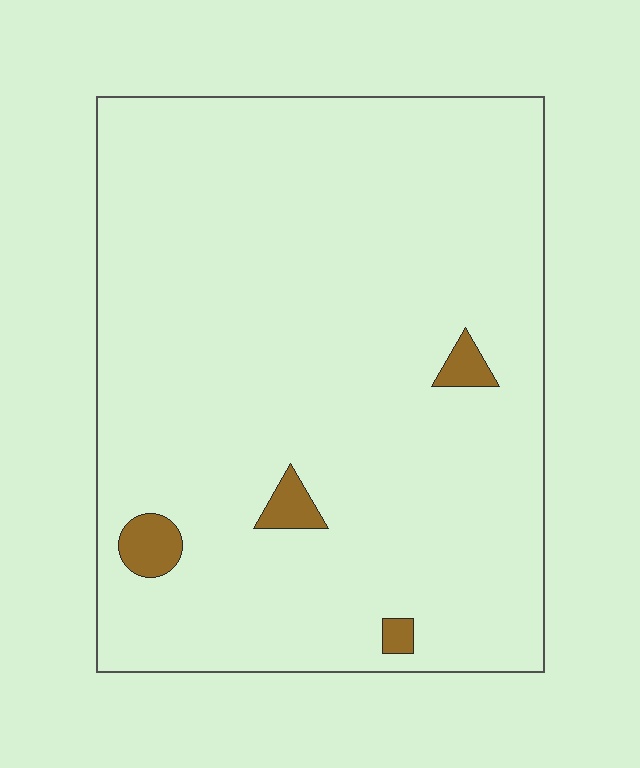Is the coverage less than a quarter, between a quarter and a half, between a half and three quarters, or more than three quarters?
Less than a quarter.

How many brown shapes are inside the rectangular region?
4.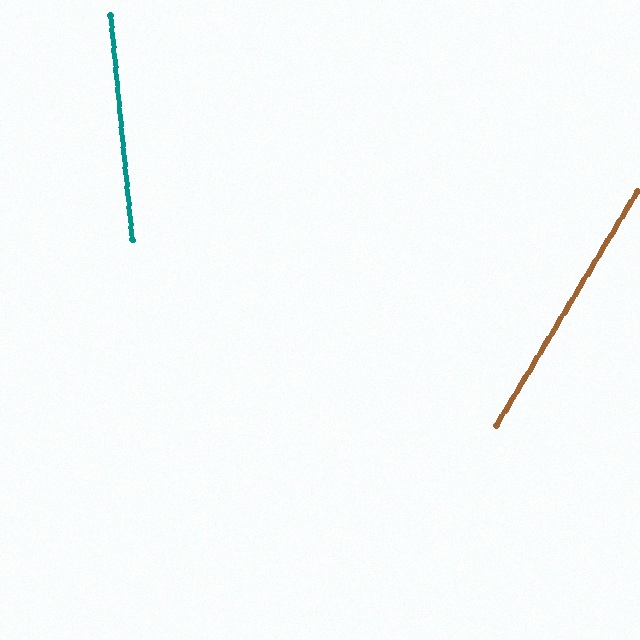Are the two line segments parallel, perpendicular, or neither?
Neither parallel nor perpendicular — they differ by about 36°.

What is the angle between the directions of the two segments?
Approximately 36 degrees.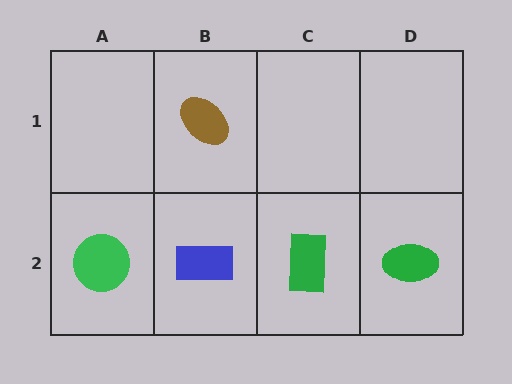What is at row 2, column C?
A green rectangle.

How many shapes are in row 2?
4 shapes.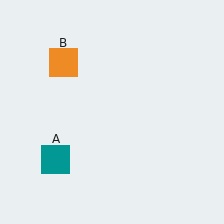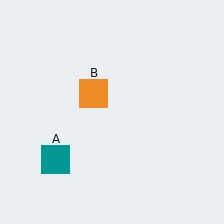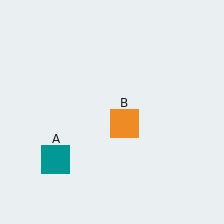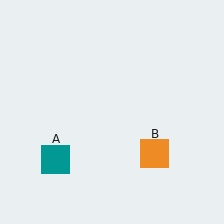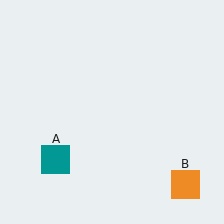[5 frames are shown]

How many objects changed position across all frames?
1 object changed position: orange square (object B).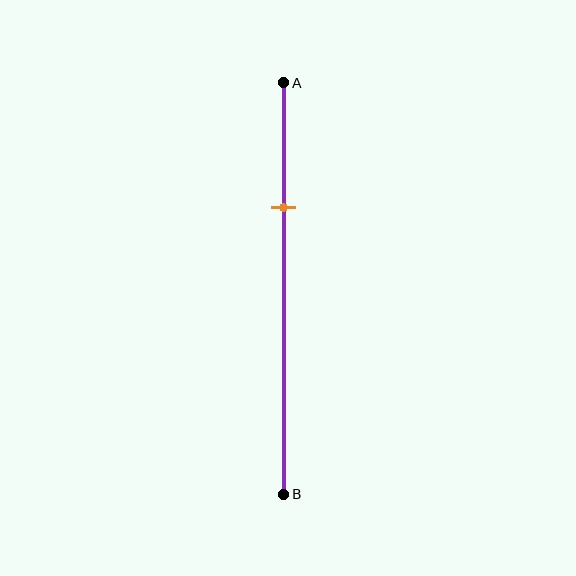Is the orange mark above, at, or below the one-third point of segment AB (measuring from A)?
The orange mark is above the one-third point of segment AB.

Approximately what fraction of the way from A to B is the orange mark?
The orange mark is approximately 30% of the way from A to B.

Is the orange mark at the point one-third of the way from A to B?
No, the mark is at about 30% from A, not at the 33% one-third point.